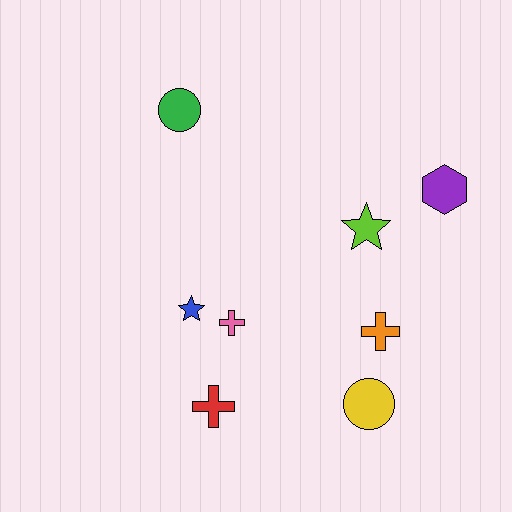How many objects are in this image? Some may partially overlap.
There are 8 objects.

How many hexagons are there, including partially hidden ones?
There is 1 hexagon.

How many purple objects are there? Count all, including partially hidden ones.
There is 1 purple object.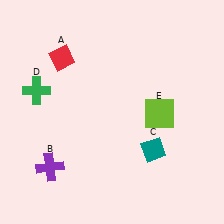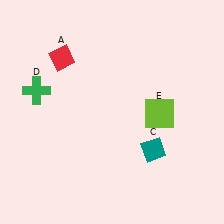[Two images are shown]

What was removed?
The purple cross (B) was removed in Image 2.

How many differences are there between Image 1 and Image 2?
There is 1 difference between the two images.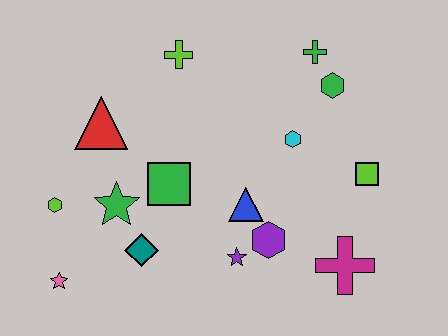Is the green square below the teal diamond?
No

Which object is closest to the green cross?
The green hexagon is closest to the green cross.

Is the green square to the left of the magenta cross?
Yes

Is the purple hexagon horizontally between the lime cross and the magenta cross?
Yes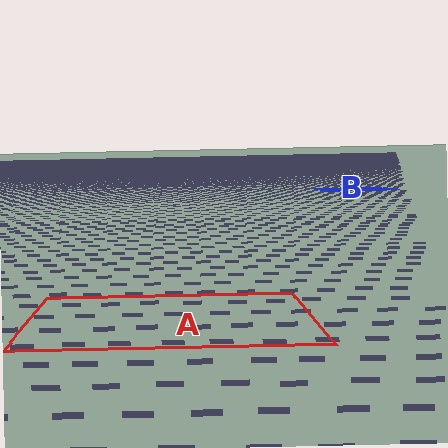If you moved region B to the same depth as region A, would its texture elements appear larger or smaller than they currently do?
They would appear larger. At a closer depth, the same texture elements are projected at a bigger on-screen size.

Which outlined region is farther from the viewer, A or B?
Region B is farther from the viewer — the texture elements inside it appear smaller and more densely packed.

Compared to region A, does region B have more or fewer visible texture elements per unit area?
Region B has more texture elements per unit area — they are packed more densely because it is farther away.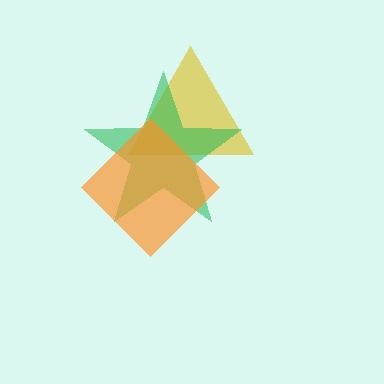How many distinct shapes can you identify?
There are 3 distinct shapes: a yellow triangle, a green star, an orange diamond.